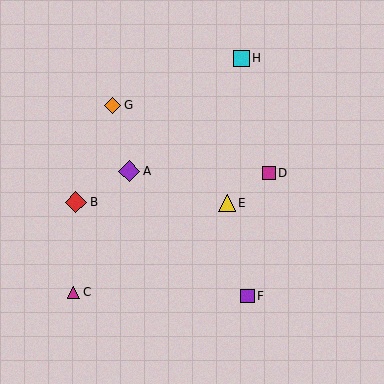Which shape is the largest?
The purple diamond (labeled A) is the largest.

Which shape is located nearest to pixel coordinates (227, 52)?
The cyan square (labeled H) at (241, 58) is nearest to that location.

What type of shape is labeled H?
Shape H is a cyan square.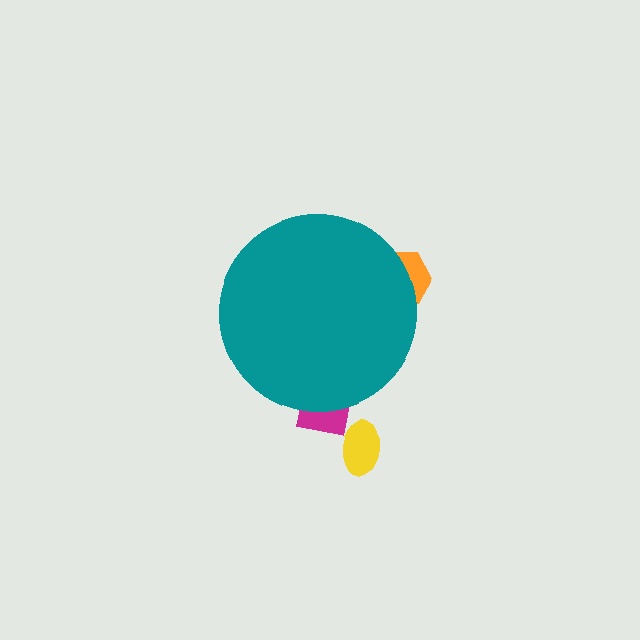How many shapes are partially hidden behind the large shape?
2 shapes are partially hidden.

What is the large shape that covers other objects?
A teal circle.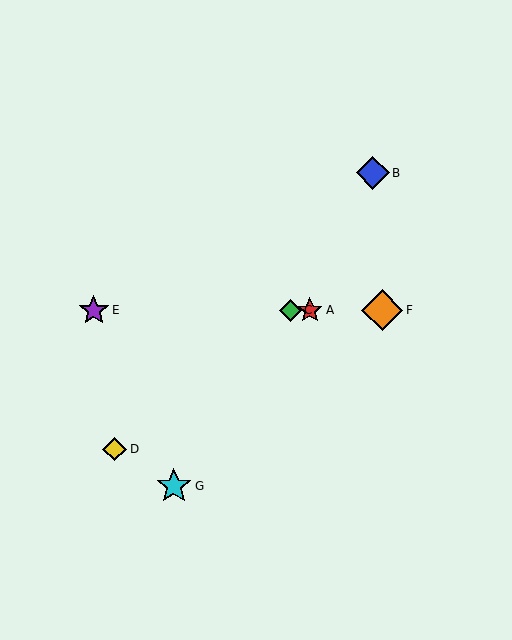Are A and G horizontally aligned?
No, A is at y≈310 and G is at y≈486.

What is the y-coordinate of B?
Object B is at y≈173.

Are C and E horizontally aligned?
Yes, both are at y≈310.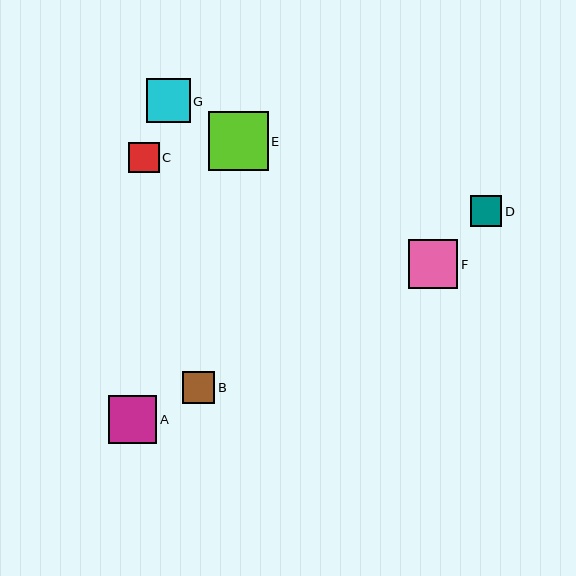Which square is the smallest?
Square C is the smallest with a size of approximately 30 pixels.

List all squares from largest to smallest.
From largest to smallest: E, F, A, G, B, D, C.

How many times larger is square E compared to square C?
Square E is approximately 2.0 times the size of square C.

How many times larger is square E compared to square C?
Square E is approximately 2.0 times the size of square C.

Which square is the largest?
Square E is the largest with a size of approximately 60 pixels.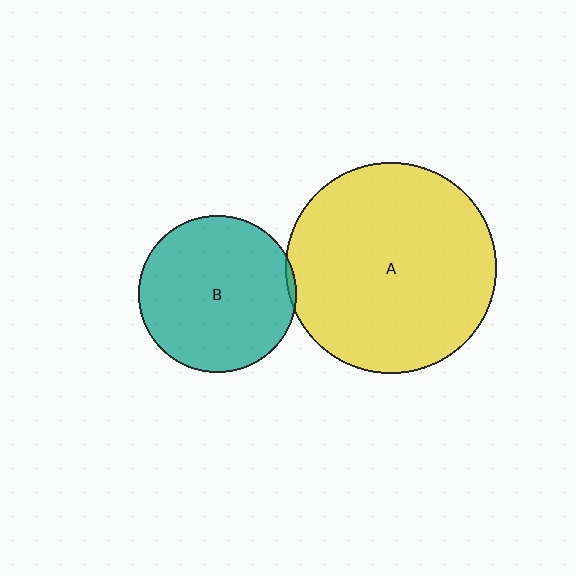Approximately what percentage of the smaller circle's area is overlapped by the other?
Approximately 5%.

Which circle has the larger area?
Circle A (yellow).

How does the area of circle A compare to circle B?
Approximately 1.8 times.